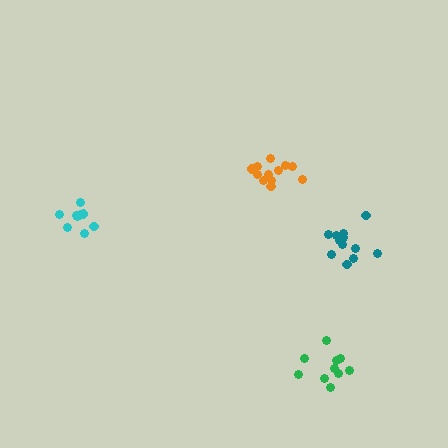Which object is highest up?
The orange cluster is topmost.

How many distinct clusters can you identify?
There are 4 distinct clusters.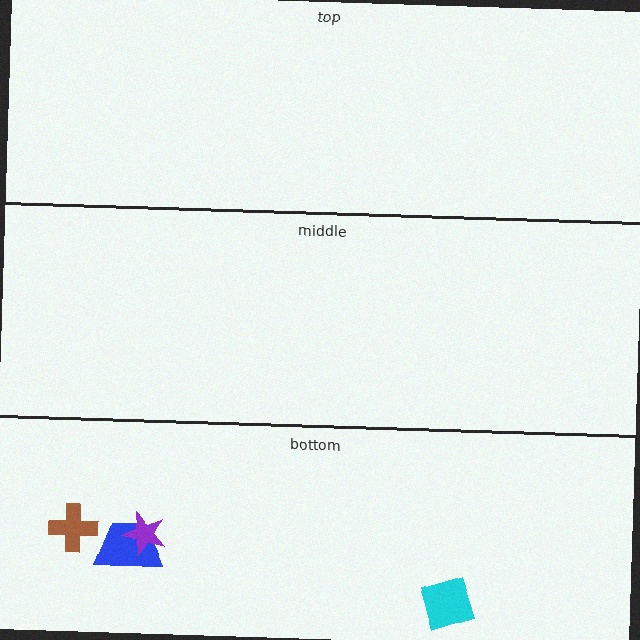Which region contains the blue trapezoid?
The bottom region.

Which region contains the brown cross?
The bottom region.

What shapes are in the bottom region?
The blue trapezoid, the brown cross, the purple star, the cyan diamond.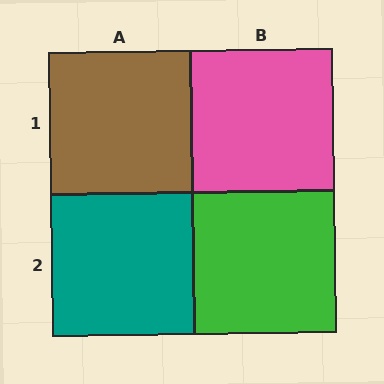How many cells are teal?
1 cell is teal.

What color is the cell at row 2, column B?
Green.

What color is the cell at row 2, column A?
Teal.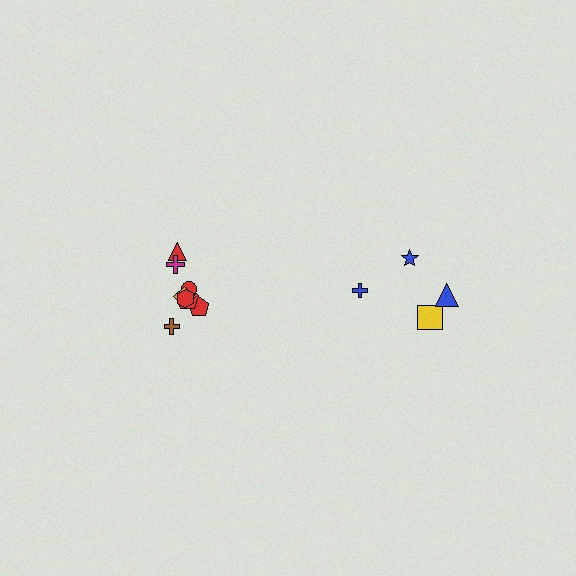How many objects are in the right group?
There are 4 objects.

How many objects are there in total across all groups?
There are 12 objects.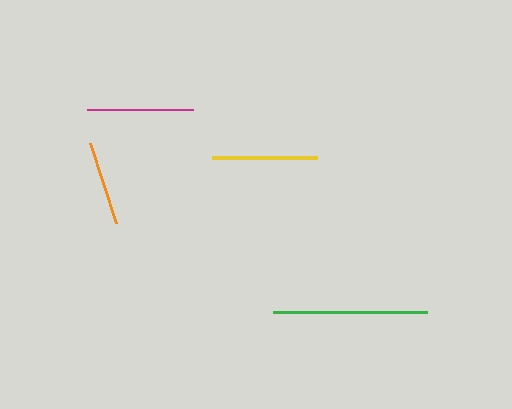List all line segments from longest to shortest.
From longest to shortest: green, magenta, yellow, orange.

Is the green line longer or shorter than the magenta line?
The green line is longer than the magenta line.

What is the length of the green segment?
The green segment is approximately 153 pixels long.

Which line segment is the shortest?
The orange line is the shortest at approximately 84 pixels.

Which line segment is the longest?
The green line is the longest at approximately 153 pixels.